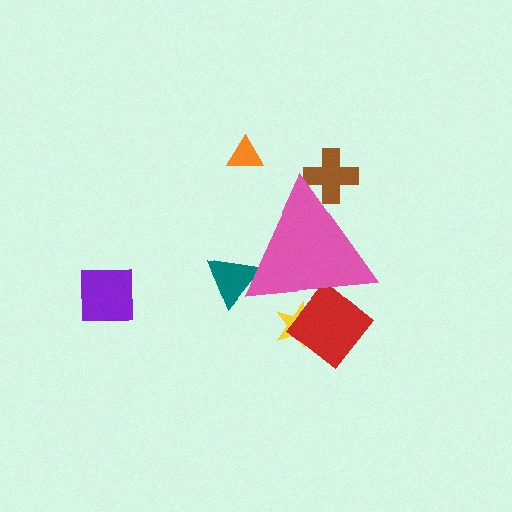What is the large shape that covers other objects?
A pink triangle.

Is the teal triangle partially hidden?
Yes, the teal triangle is partially hidden behind the pink triangle.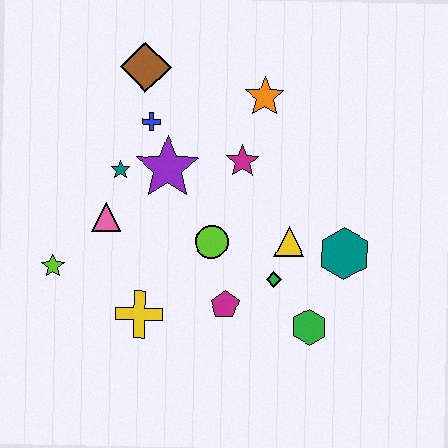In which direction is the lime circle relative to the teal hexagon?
The lime circle is to the left of the teal hexagon.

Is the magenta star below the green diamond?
No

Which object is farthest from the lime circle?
The brown diamond is farthest from the lime circle.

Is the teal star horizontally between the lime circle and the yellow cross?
No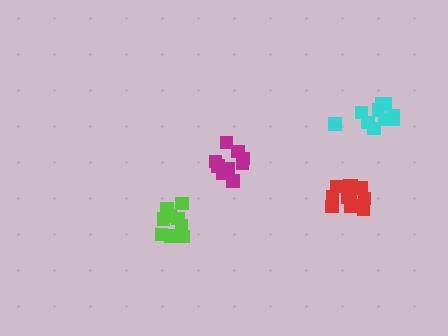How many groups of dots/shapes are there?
There are 4 groups.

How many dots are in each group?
Group 1: 10 dots, Group 2: 10 dots, Group 3: 9 dots, Group 4: 13 dots (42 total).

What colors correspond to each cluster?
The clusters are colored: cyan, magenta, lime, red.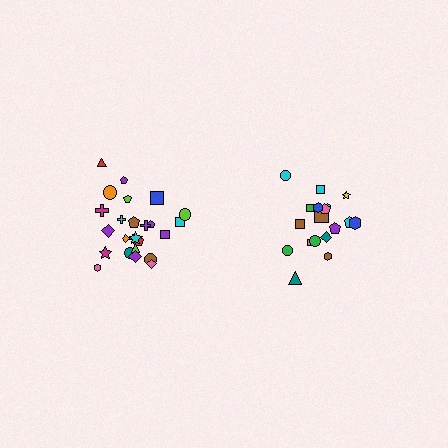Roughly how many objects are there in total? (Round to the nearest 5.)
Roughly 45 objects in total.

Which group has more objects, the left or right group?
The left group.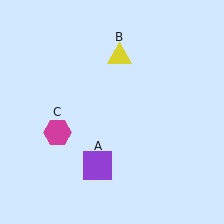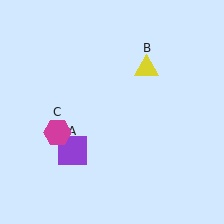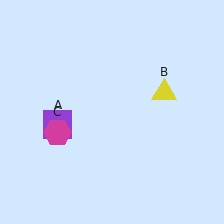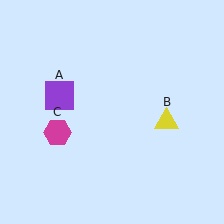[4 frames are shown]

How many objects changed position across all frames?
2 objects changed position: purple square (object A), yellow triangle (object B).